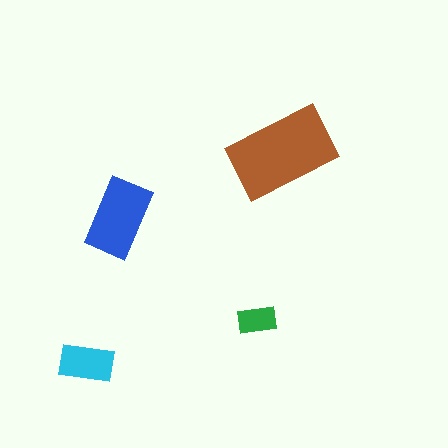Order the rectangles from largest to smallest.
the brown one, the blue one, the cyan one, the green one.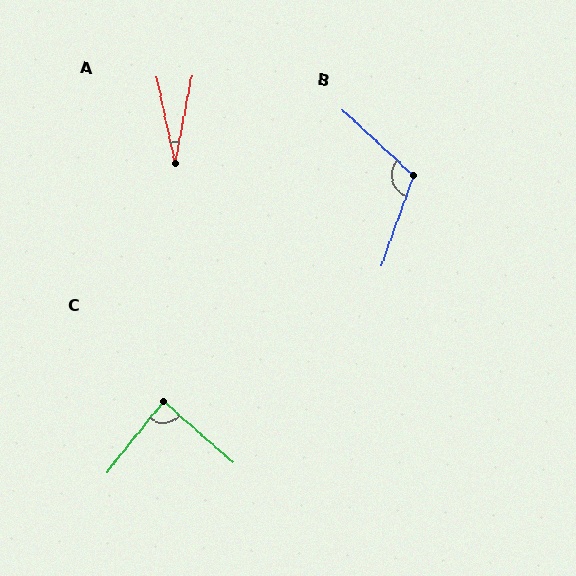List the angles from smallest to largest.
A (23°), C (87°), B (113°).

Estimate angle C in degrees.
Approximately 87 degrees.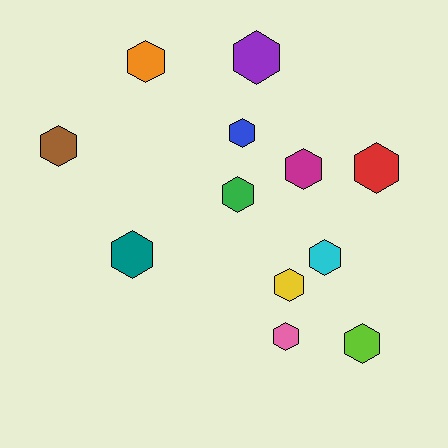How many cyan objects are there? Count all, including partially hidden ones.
There is 1 cyan object.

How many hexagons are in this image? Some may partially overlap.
There are 12 hexagons.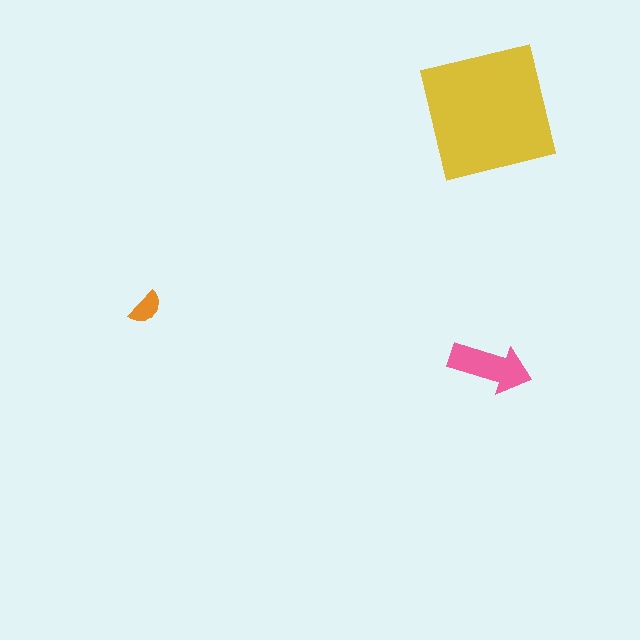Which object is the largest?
The yellow square.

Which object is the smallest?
The orange semicircle.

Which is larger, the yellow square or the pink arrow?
The yellow square.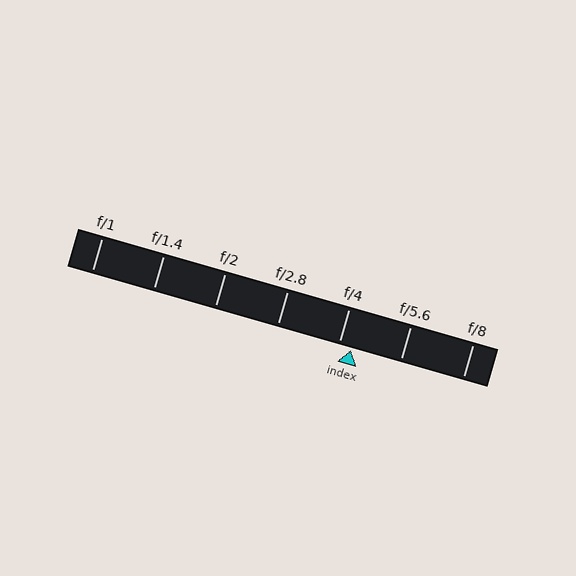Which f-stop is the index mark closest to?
The index mark is closest to f/4.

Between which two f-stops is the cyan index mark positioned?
The index mark is between f/4 and f/5.6.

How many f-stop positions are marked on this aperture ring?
There are 7 f-stop positions marked.